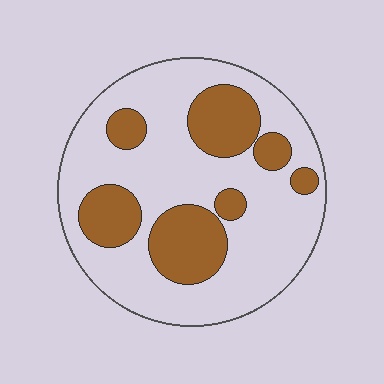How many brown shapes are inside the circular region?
7.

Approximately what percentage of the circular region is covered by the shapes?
Approximately 30%.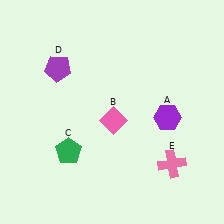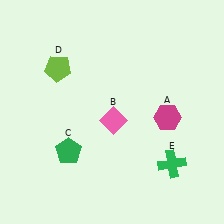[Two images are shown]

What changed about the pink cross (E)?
In Image 1, E is pink. In Image 2, it changed to green.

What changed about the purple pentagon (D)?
In Image 1, D is purple. In Image 2, it changed to lime.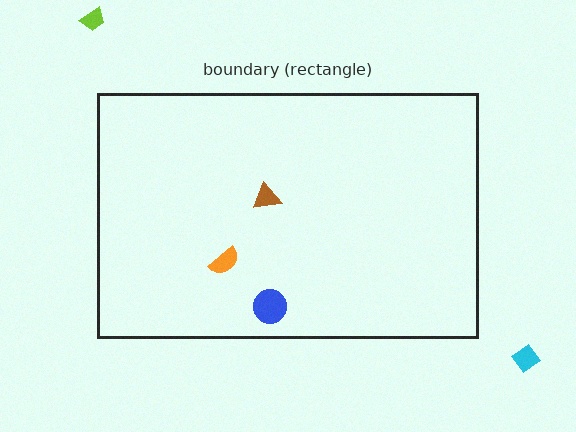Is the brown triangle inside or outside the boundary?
Inside.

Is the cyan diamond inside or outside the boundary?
Outside.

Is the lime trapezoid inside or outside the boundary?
Outside.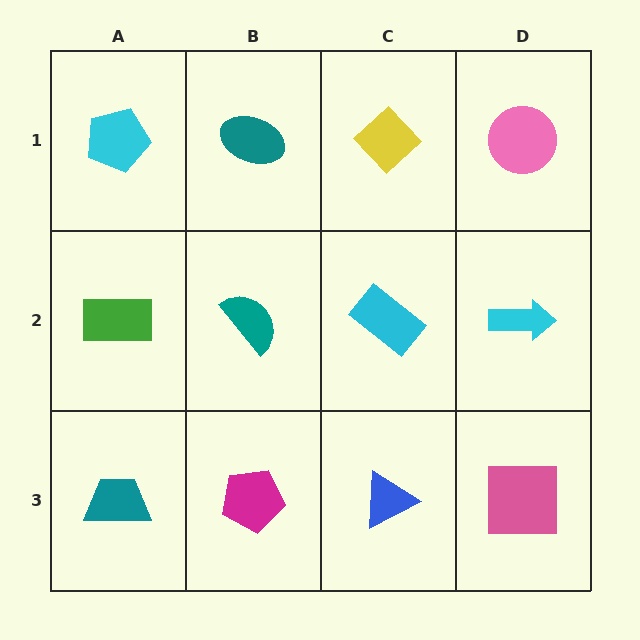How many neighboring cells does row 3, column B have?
3.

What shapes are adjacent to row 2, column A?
A cyan pentagon (row 1, column A), a teal trapezoid (row 3, column A), a teal semicircle (row 2, column B).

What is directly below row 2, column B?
A magenta pentagon.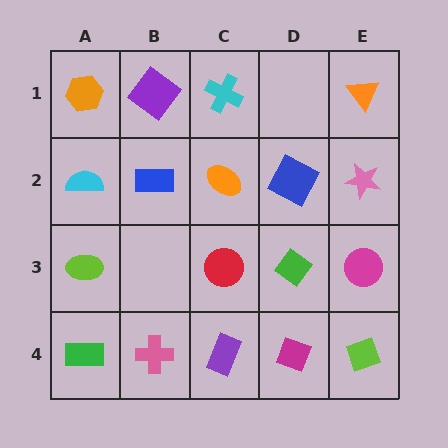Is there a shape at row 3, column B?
No, that cell is empty.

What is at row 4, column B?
A pink cross.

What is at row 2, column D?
A blue square.